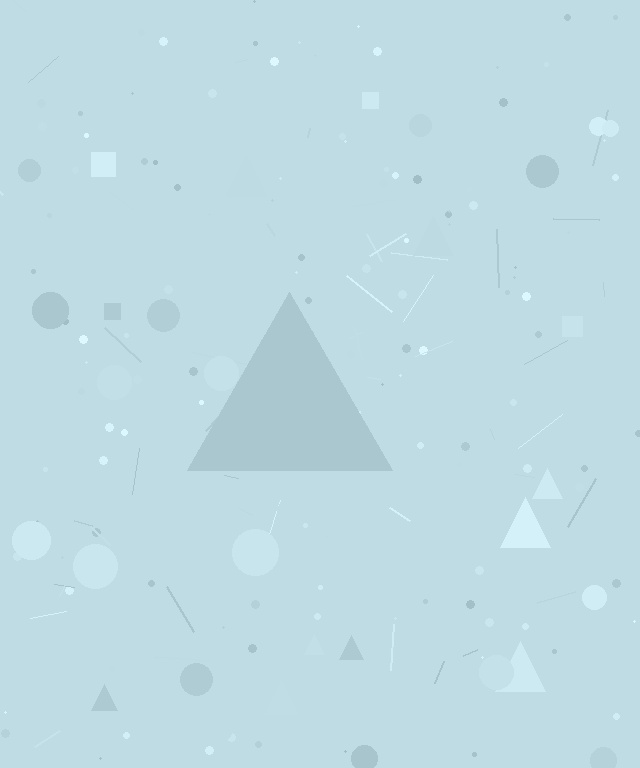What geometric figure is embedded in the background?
A triangle is embedded in the background.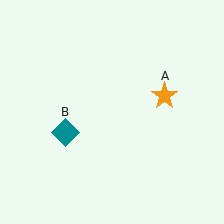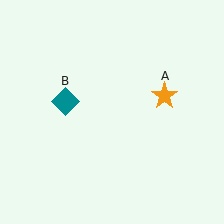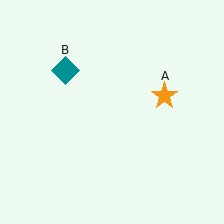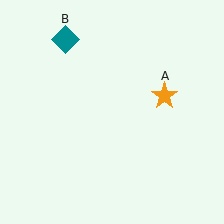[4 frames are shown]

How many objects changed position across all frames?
1 object changed position: teal diamond (object B).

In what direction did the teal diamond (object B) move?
The teal diamond (object B) moved up.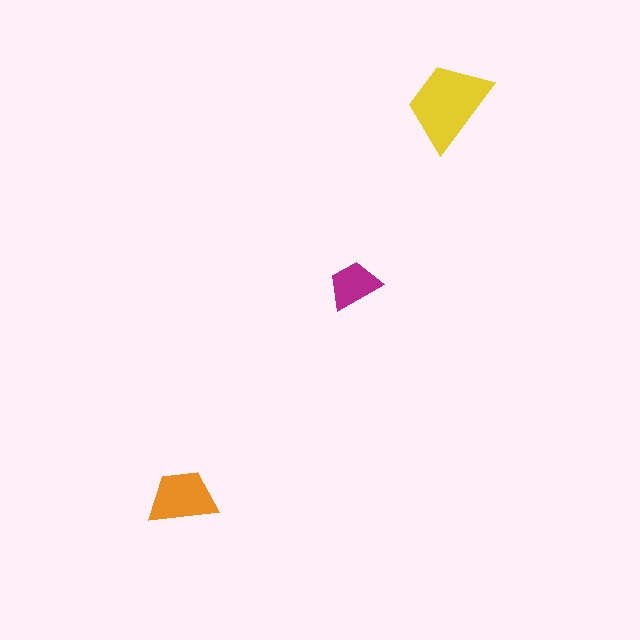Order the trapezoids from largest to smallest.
the yellow one, the orange one, the magenta one.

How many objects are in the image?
There are 3 objects in the image.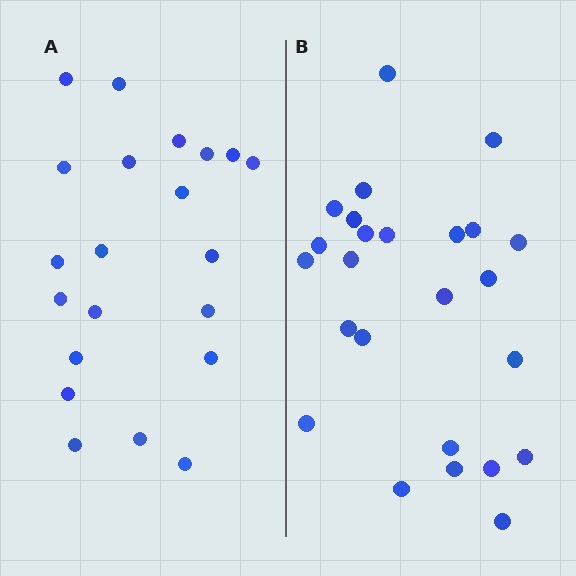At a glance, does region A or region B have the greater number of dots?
Region B (the right region) has more dots.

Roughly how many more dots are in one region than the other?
Region B has about 4 more dots than region A.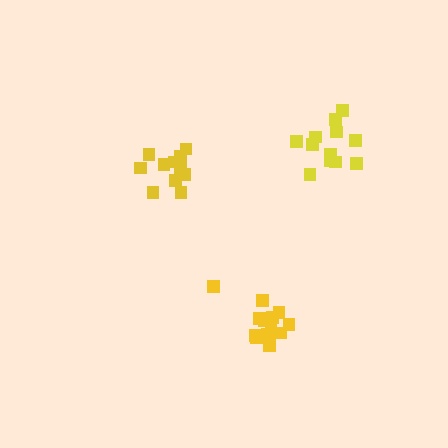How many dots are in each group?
Group 1: 12 dots, Group 2: 15 dots, Group 3: 11 dots (38 total).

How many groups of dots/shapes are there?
There are 3 groups.